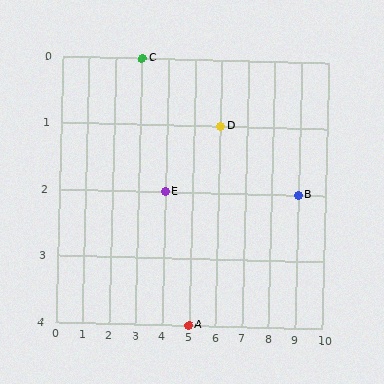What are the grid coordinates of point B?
Point B is at grid coordinates (9, 2).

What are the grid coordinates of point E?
Point E is at grid coordinates (4, 2).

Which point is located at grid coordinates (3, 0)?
Point C is at (3, 0).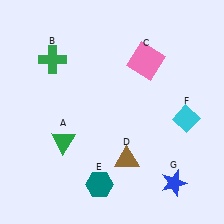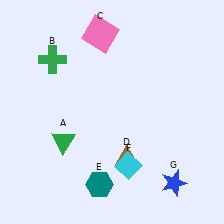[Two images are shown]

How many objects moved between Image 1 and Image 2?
2 objects moved between the two images.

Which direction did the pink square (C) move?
The pink square (C) moved left.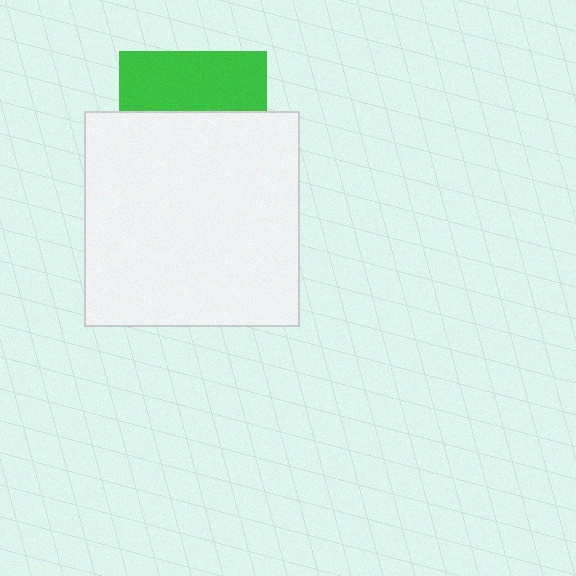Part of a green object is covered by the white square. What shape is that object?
It is a square.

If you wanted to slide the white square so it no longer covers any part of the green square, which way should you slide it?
Slide it down — that is the most direct way to separate the two shapes.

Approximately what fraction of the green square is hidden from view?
Roughly 59% of the green square is hidden behind the white square.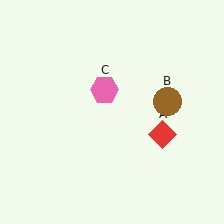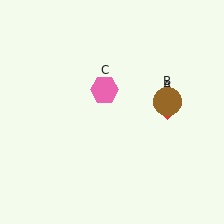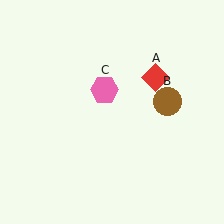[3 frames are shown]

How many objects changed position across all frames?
1 object changed position: red diamond (object A).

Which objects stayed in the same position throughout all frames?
Brown circle (object B) and pink hexagon (object C) remained stationary.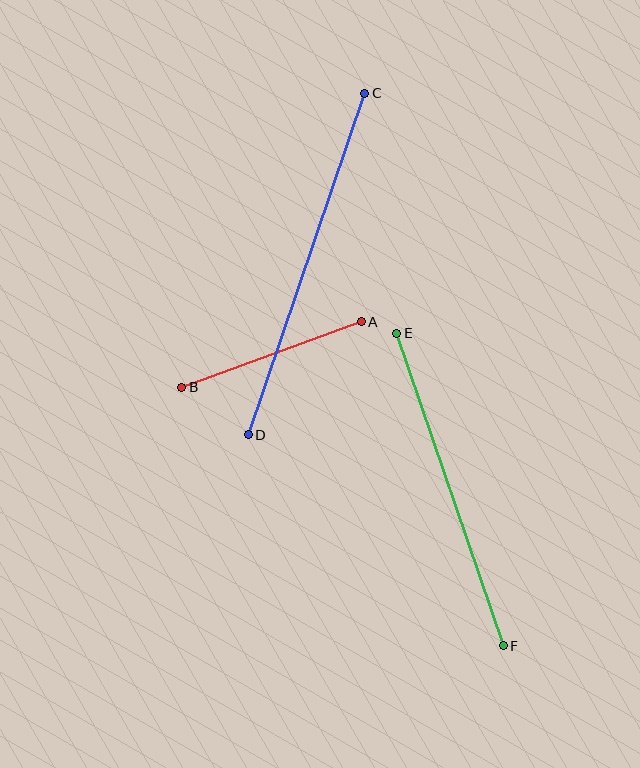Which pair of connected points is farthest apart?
Points C and D are farthest apart.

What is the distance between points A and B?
The distance is approximately 191 pixels.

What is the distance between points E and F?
The distance is approximately 330 pixels.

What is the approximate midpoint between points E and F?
The midpoint is at approximately (450, 490) pixels.